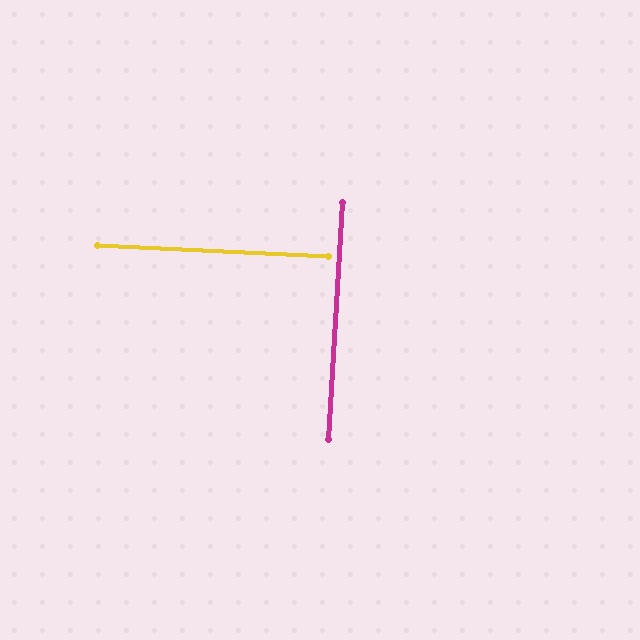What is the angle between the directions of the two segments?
Approximately 89 degrees.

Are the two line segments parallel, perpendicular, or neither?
Perpendicular — they meet at approximately 89°.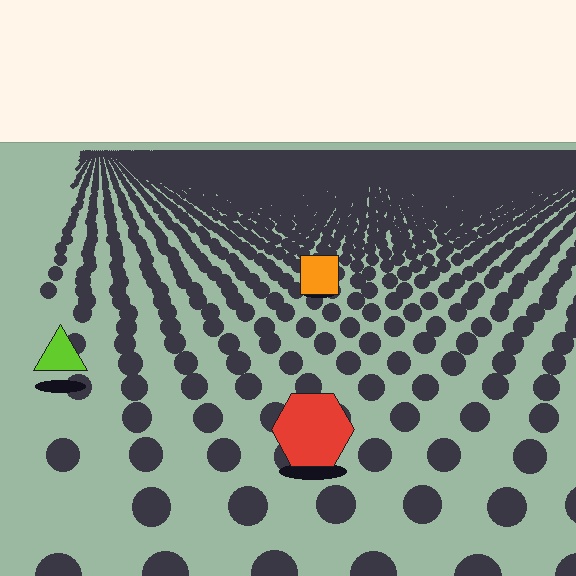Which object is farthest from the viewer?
The orange square is farthest from the viewer. It appears smaller and the ground texture around it is denser.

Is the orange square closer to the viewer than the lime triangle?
No. The lime triangle is closer — you can tell from the texture gradient: the ground texture is coarser near it.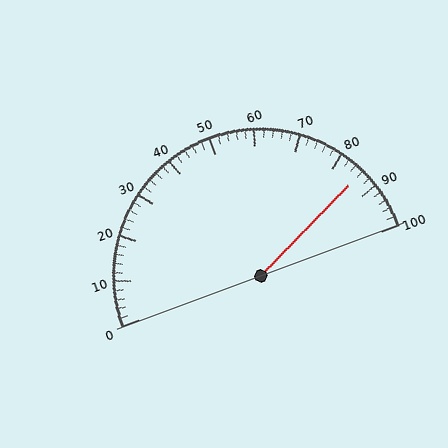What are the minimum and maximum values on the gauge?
The gauge ranges from 0 to 100.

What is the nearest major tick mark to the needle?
The nearest major tick mark is 90.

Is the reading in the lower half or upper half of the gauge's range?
The reading is in the upper half of the range (0 to 100).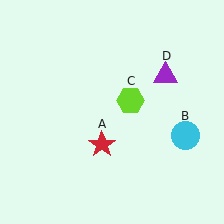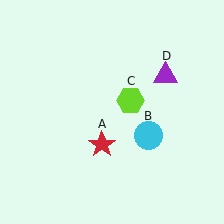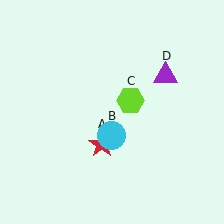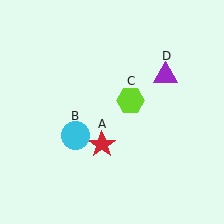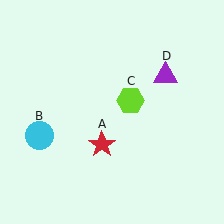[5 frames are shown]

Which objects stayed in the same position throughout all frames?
Red star (object A) and lime hexagon (object C) and purple triangle (object D) remained stationary.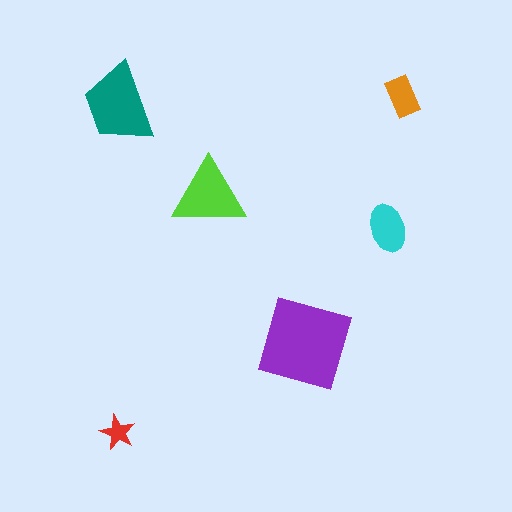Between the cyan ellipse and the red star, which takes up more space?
The cyan ellipse.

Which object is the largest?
The purple square.